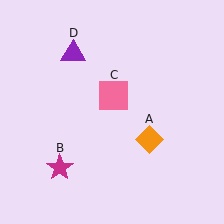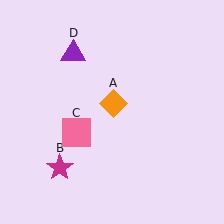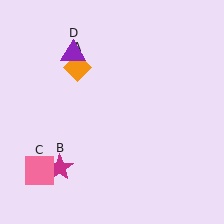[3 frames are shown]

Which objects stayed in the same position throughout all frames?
Magenta star (object B) and purple triangle (object D) remained stationary.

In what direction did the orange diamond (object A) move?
The orange diamond (object A) moved up and to the left.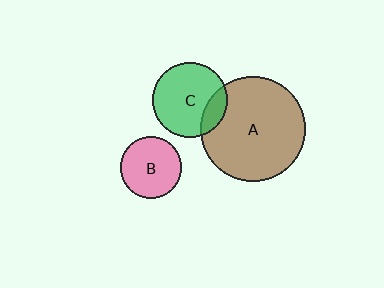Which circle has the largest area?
Circle A (brown).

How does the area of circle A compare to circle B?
Approximately 2.9 times.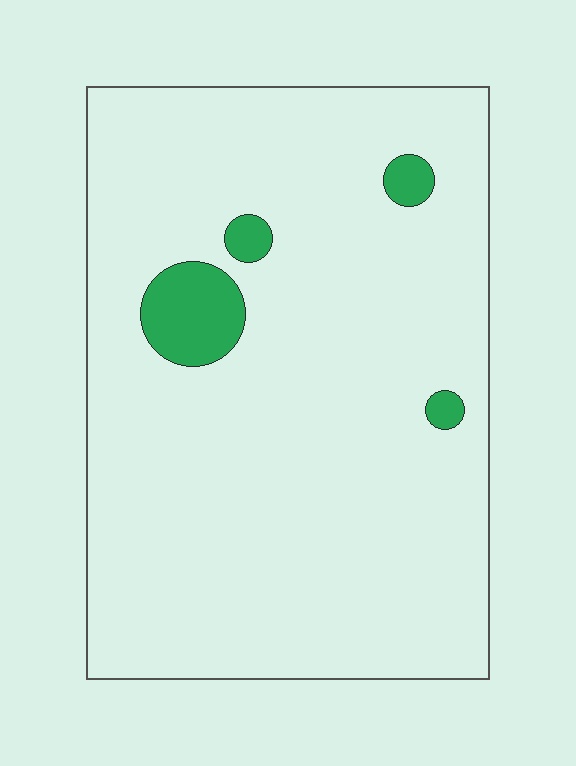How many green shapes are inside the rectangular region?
4.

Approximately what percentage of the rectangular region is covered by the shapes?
Approximately 5%.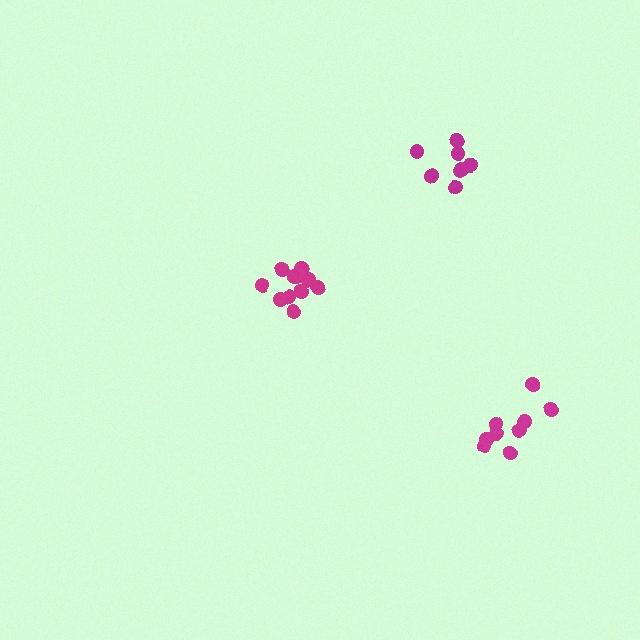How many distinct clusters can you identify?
There are 3 distinct clusters.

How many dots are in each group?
Group 1: 8 dots, Group 2: 9 dots, Group 3: 11 dots (28 total).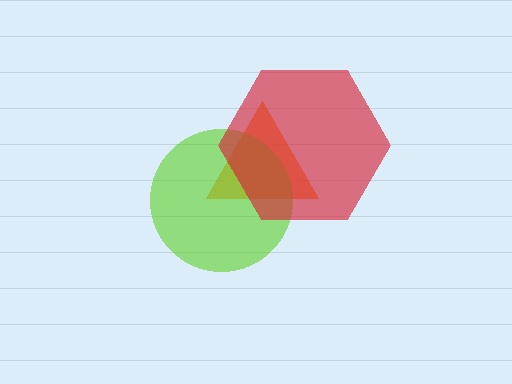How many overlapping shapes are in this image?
There are 3 overlapping shapes in the image.